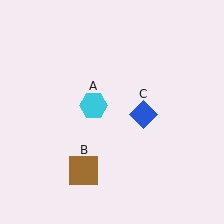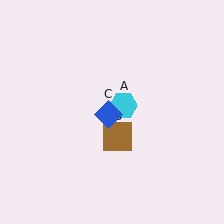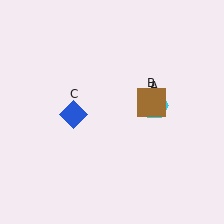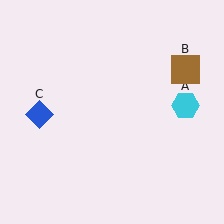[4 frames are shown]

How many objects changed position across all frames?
3 objects changed position: cyan hexagon (object A), brown square (object B), blue diamond (object C).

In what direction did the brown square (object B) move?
The brown square (object B) moved up and to the right.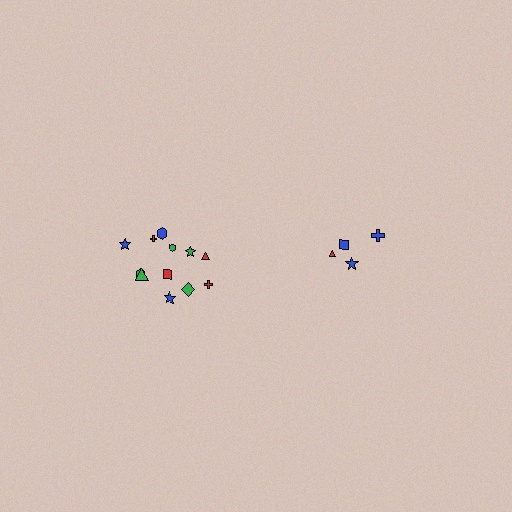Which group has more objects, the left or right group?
The left group.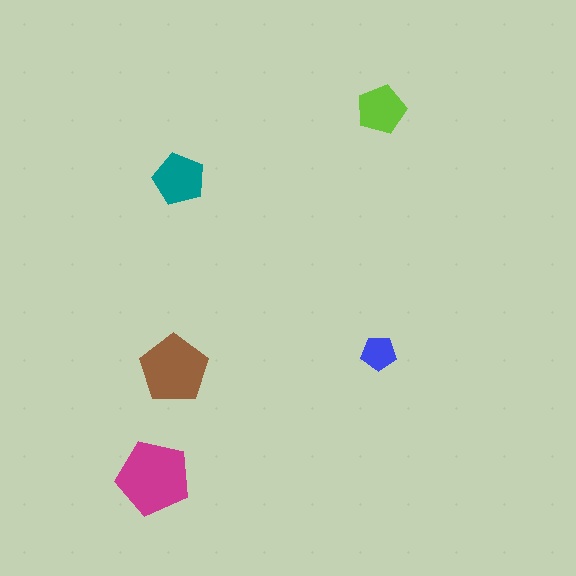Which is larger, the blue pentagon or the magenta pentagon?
The magenta one.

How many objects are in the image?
There are 5 objects in the image.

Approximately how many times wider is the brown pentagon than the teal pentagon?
About 1.5 times wider.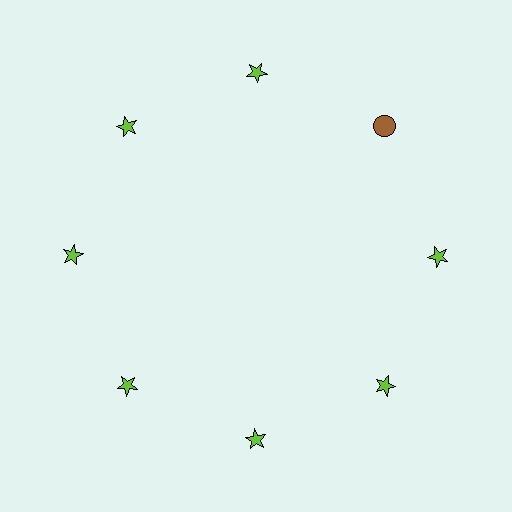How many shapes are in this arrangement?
There are 8 shapes arranged in a ring pattern.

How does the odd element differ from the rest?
It differs in both color (brown instead of lime) and shape (circle instead of star).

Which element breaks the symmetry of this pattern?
The brown circle at roughly the 2 o'clock position breaks the symmetry. All other shapes are lime stars.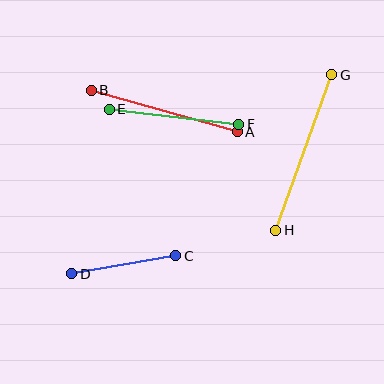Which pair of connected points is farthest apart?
Points G and H are farthest apart.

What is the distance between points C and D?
The distance is approximately 106 pixels.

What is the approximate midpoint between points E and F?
The midpoint is at approximately (174, 117) pixels.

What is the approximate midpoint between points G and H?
The midpoint is at approximately (304, 153) pixels.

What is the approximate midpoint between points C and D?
The midpoint is at approximately (124, 265) pixels.